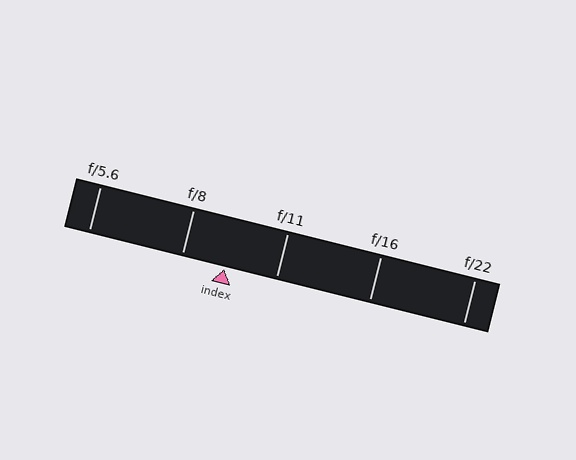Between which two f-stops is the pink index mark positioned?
The index mark is between f/8 and f/11.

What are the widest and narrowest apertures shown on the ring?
The widest aperture shown is f/5.6 and the narrowest is f/22.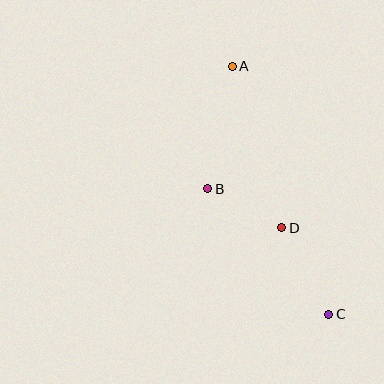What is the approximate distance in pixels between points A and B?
The distance between A and B is approximately 125 pixels.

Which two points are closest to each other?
Points B and D are closest to each other.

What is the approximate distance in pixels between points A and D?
The distance between A and D is approximately 169 pixels.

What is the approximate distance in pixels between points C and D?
The distance between C and D is approximately 98 pixels.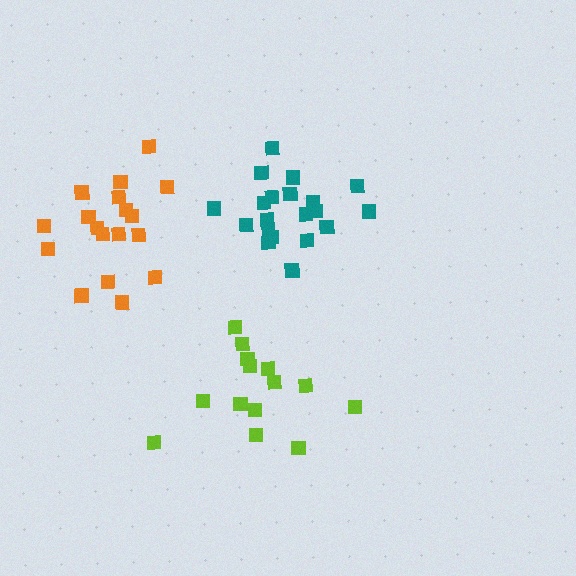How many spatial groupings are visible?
There are 3 spatial groupings.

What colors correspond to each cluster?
The clusters are colored: lime, orange, teal.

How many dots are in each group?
Group 1: 14 dots, Group 2: 18 dots, Group 3: 20 dots (52 total).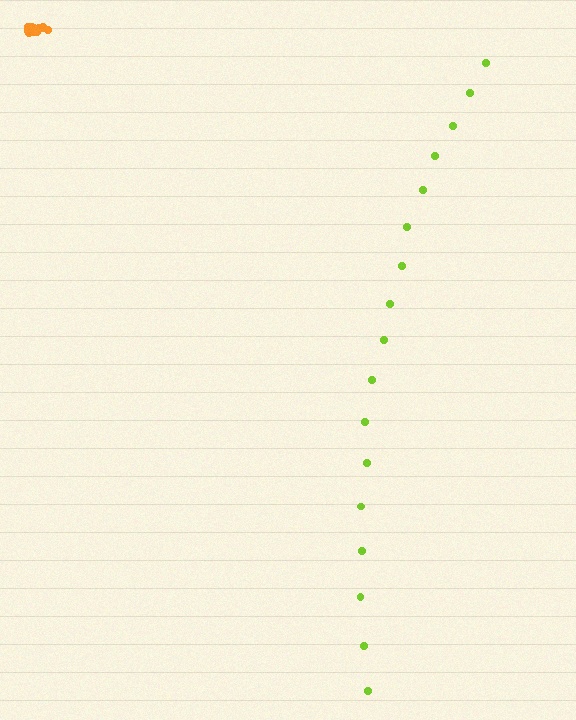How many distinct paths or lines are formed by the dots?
There are 2 distinct paths.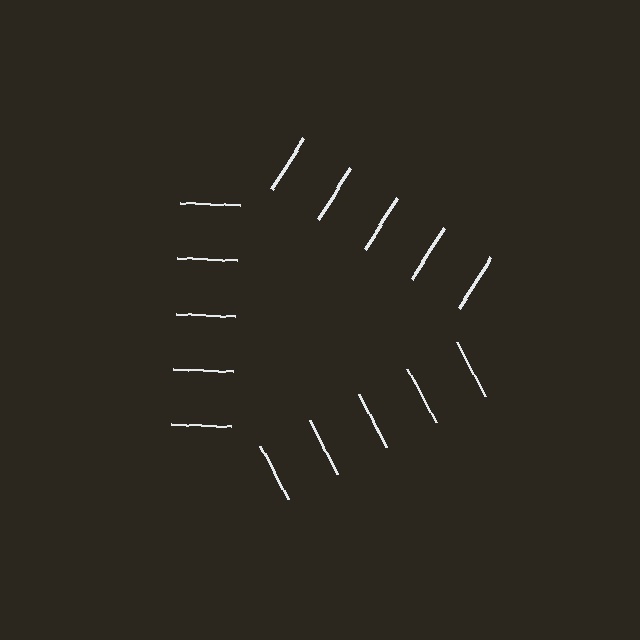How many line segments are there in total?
15 — 5 along each of the 3 edges.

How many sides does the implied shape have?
3 sides — the line-ends trace a triangle.